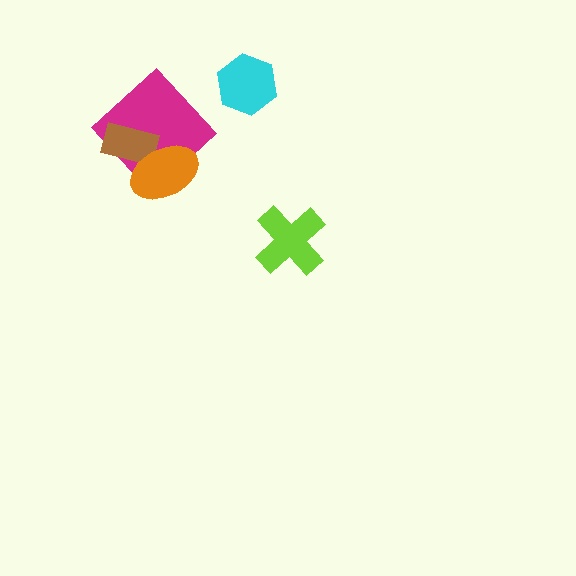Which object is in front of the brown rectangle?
The orange ellipse is in front of the brown rectangle.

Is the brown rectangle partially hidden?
Yes, it is partially covered by another shape.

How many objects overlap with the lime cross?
0 objects overlap with the lime cross.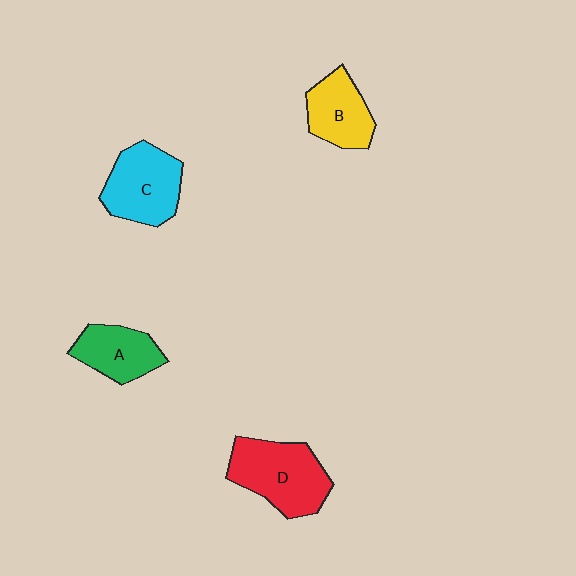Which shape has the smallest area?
Shape A (green).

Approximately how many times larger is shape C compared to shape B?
Approximately 1.3 times.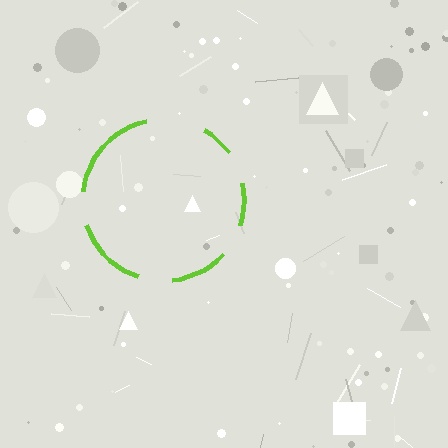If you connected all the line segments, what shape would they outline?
They would outline a circle.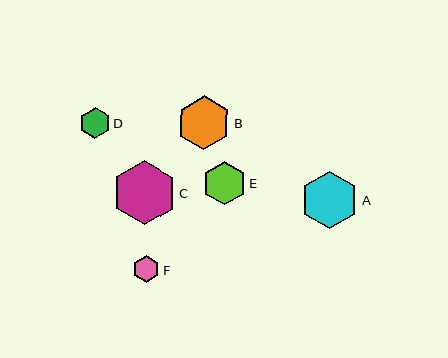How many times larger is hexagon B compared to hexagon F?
Hexagon B is approximately 2.0 times the size of hexagon F.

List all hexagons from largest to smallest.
From largest to smallest: C, A, B, E, D, F.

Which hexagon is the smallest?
Hexagon F is the smallest with a size of approximately 27 pixels.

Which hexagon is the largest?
Hexagon C is the largest with a size of approximately 64 pixels.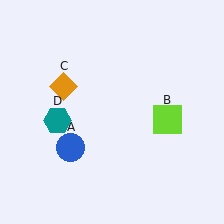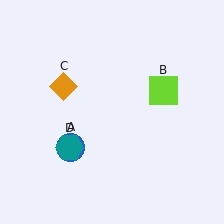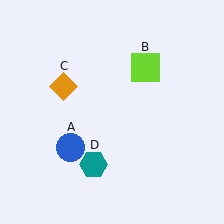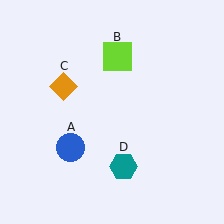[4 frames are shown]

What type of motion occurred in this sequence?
The lime square (object B), teal hexagon (object D) rotated counterclockwise around the center of the scene.